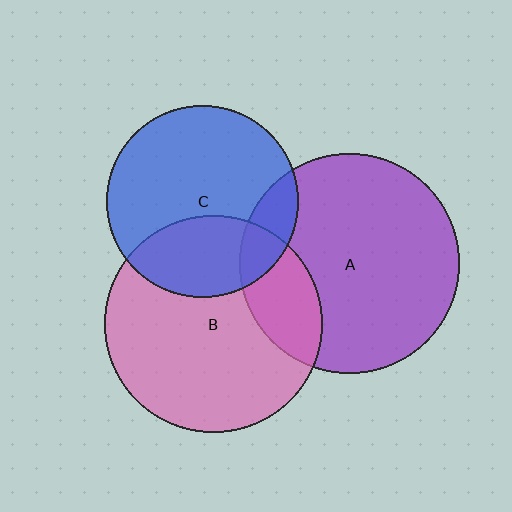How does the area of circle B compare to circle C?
Approximately 1.3 times.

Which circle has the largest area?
Circle A (purple).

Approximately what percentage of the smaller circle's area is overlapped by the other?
Approximately 15%.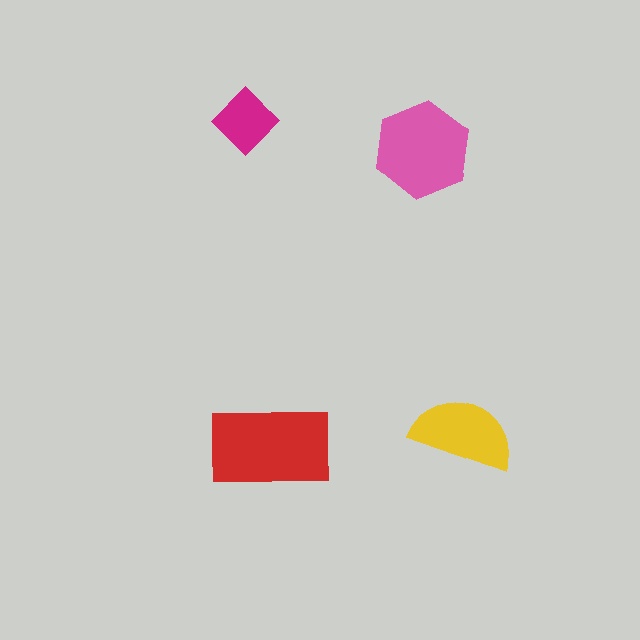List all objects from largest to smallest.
The red rectangle, the pink hexagon, the yellow semicircle, the magenta diamond.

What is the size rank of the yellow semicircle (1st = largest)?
3rd.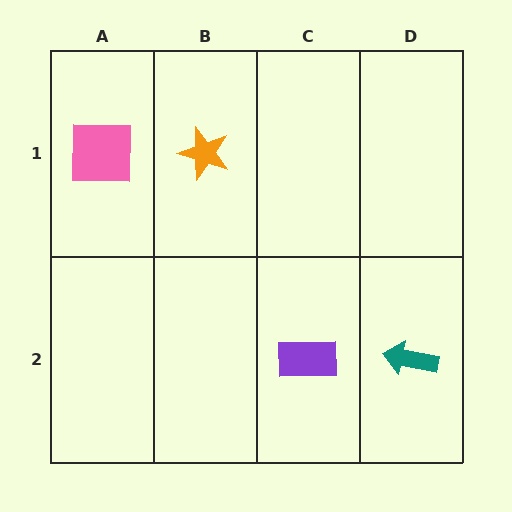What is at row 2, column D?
A teal arrow.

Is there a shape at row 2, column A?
No, that cell is empty.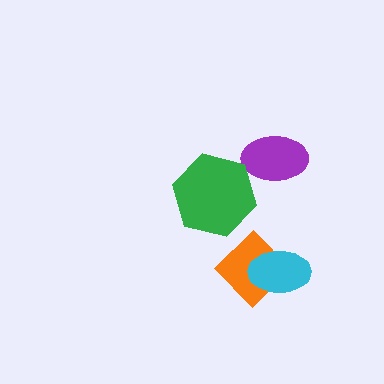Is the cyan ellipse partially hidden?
No, no other shape covers it.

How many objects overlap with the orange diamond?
1 object overlaps with the orange diamond.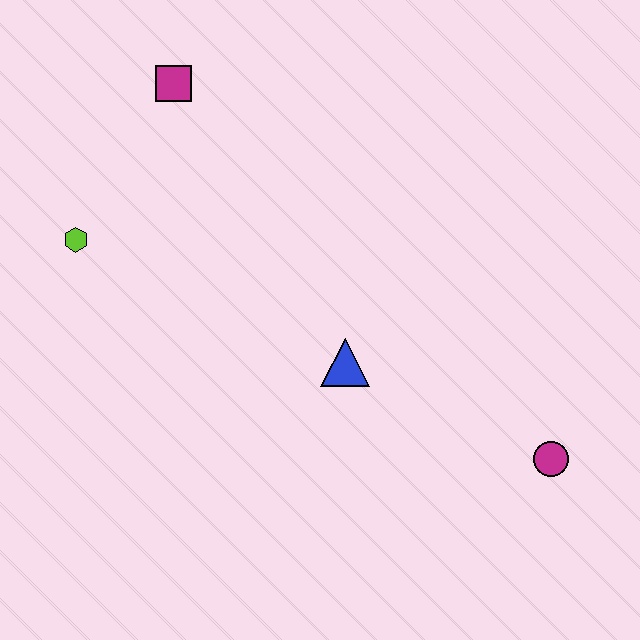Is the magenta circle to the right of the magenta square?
Yes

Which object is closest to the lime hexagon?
The magenta square is closest to the lime hexagon.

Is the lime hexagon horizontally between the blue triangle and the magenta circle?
No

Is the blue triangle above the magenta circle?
Yes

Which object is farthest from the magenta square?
The magenta circle is farthest from the magenta square.